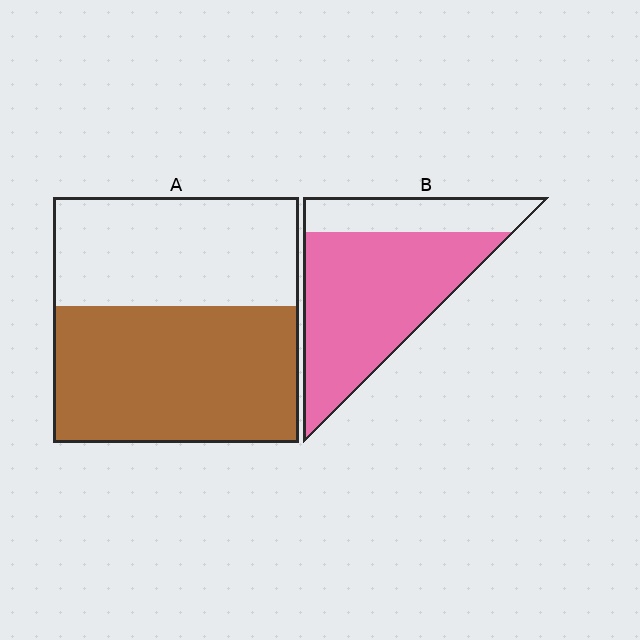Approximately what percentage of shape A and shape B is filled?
A is approximately 55% and B is approximately 75%.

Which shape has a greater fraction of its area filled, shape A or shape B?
Shape B.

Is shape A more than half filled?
Yes.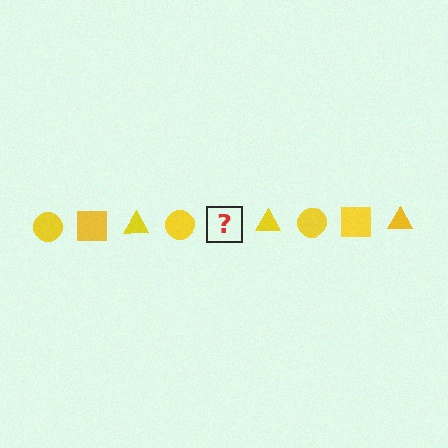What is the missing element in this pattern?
The missing element is a yellow square.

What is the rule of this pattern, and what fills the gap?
The rule is that the pattern cycles through circle, square, triangle shapes in yellow. The gap should be filled with a yellow square.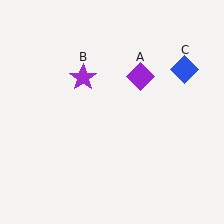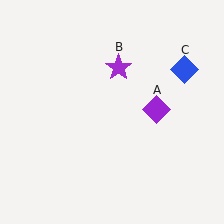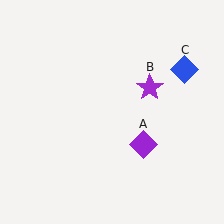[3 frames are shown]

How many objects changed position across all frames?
2 objects changed position: purple diamond (object A), purple star (object B).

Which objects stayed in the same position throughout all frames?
Blue diamond (object C) remained stationary.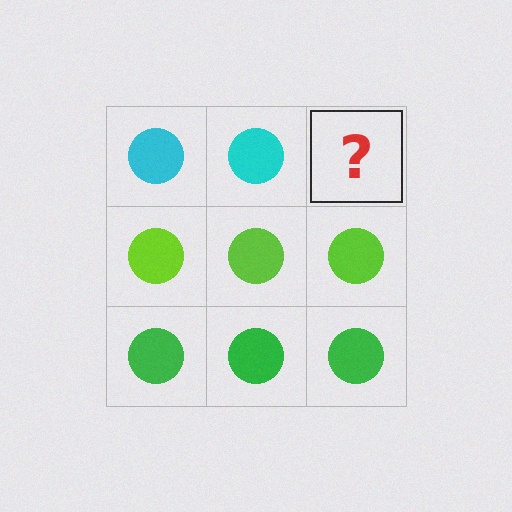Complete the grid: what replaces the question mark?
The question mark should be replaced with a cyan circle.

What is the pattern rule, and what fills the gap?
The rule is that each row has a consistent color. The gap should be filled with a cyan circle.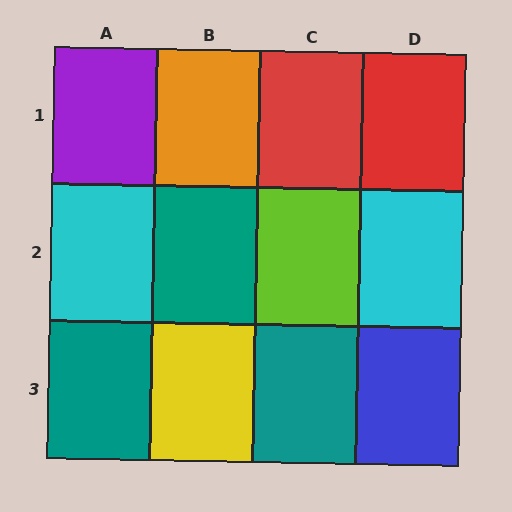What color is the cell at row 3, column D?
Blue.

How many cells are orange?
1 cell is orange.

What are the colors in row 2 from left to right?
Cyan, teal, lime, cyan.